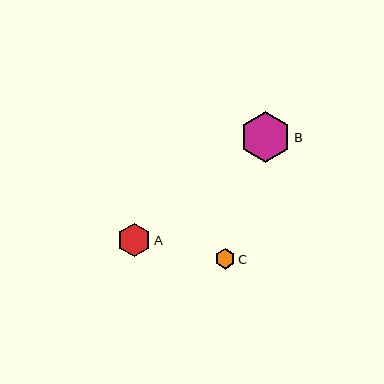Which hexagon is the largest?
Hexagon B is the largest with a size of approximately 51 pixels.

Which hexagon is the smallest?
Hexagon C is the smallest with a size of approximately 20 pixels.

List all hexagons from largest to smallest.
From largest to smallest: B, A, C.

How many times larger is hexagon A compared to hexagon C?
Hexagon A is approximately 1.6 times the size of hexagon C.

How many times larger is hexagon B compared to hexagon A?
Hexagon B is approximately 1.5 times the size of hexagon A.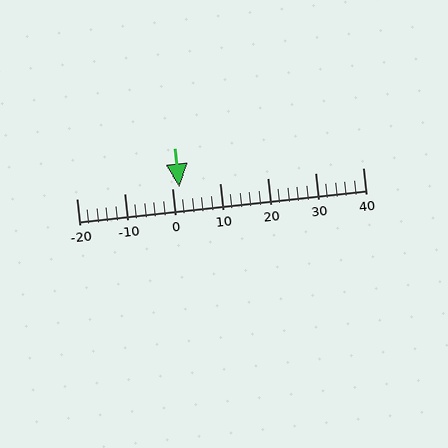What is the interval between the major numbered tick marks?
The major tick marks are spaced 10 units apart.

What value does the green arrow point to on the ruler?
The green arrow points to approximately 2.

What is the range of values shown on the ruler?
The ruler shows values from -20 to 40.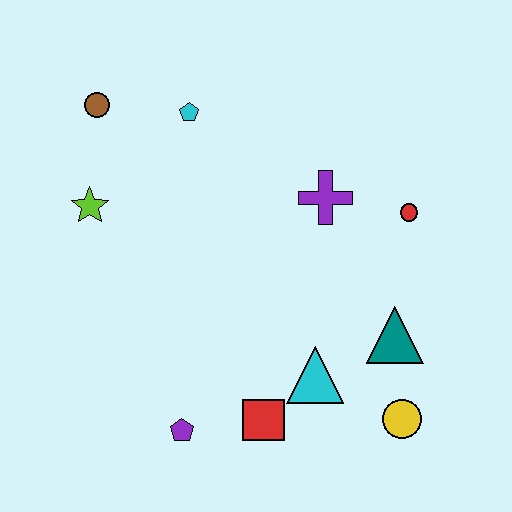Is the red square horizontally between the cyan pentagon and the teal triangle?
Yes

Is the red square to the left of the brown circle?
No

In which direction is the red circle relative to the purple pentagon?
The red circle is to the right of the purple pentagon.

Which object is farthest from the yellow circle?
The brown circle is farthest from the yellow circle.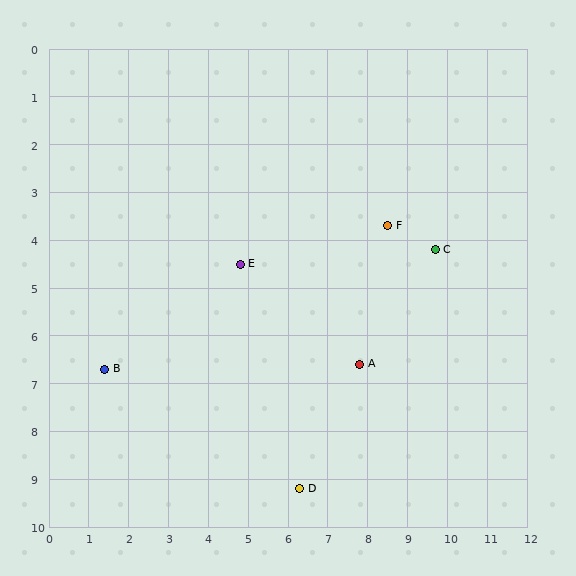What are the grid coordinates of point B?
Point B is at approximately (1.4, 6.7).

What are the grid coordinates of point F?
Point F is at approximately (8.5, 3.7).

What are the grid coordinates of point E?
Point E is at approximately (4.8, 4.5).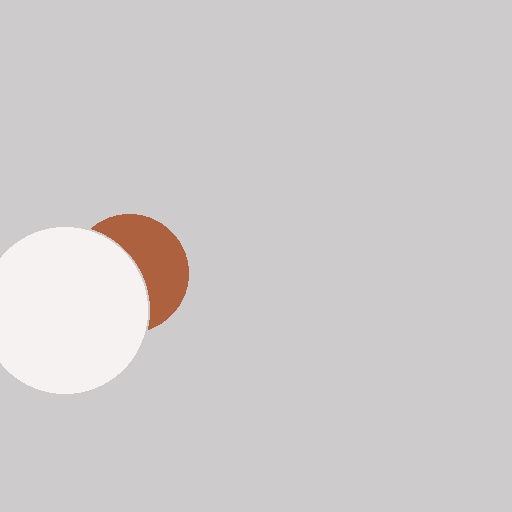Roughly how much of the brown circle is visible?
About half of it is visible (roughly 46%).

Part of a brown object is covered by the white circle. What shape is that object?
It is a circle.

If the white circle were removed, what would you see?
You would see the complete brown circle.